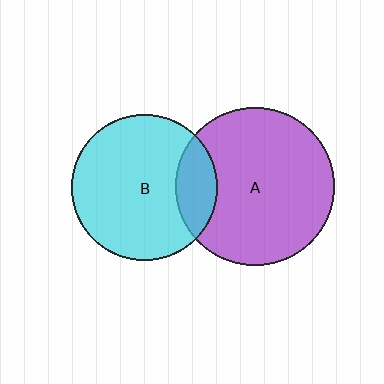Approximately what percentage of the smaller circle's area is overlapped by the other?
Approximately 20%.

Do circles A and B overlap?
Yes.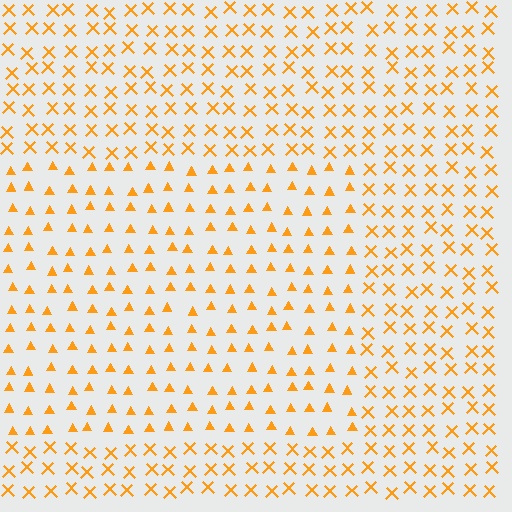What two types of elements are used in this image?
The image uses triangles inside the rectangle region and X marks outside it.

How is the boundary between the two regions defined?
The boundary is defined by a change in element shape: triangles inside vs. X marks outside. All elements share the same color and spacing.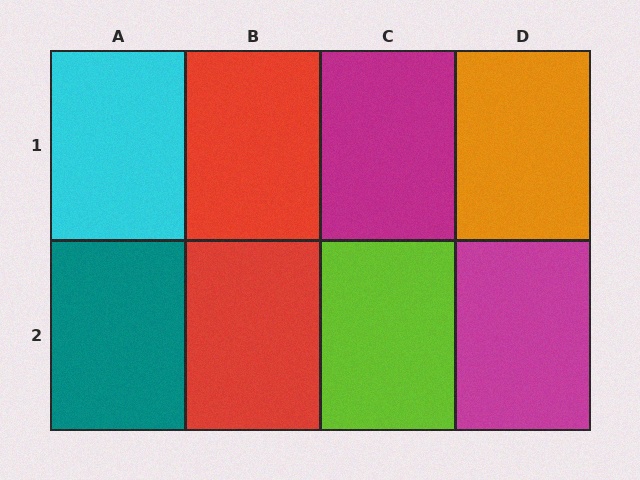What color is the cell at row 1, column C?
Magenta.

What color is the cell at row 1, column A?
Cyan.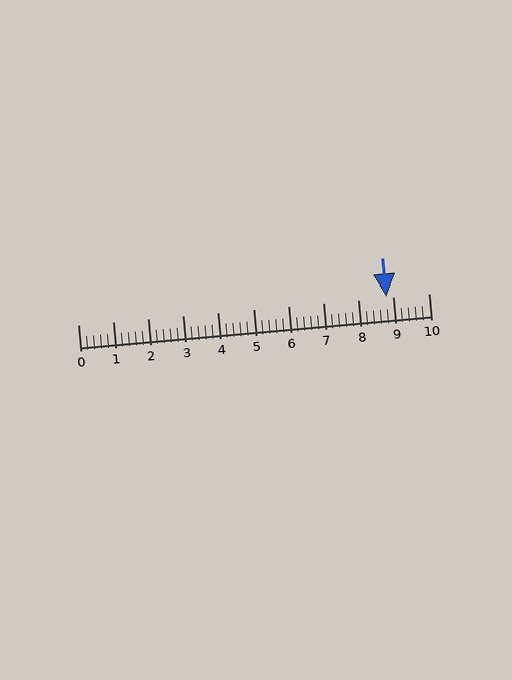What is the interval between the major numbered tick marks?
The major tick marks are spaced 1 units apart.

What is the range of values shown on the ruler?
The ruler shows values from 0 to 10.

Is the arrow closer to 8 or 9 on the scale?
The arrow is closer to 9.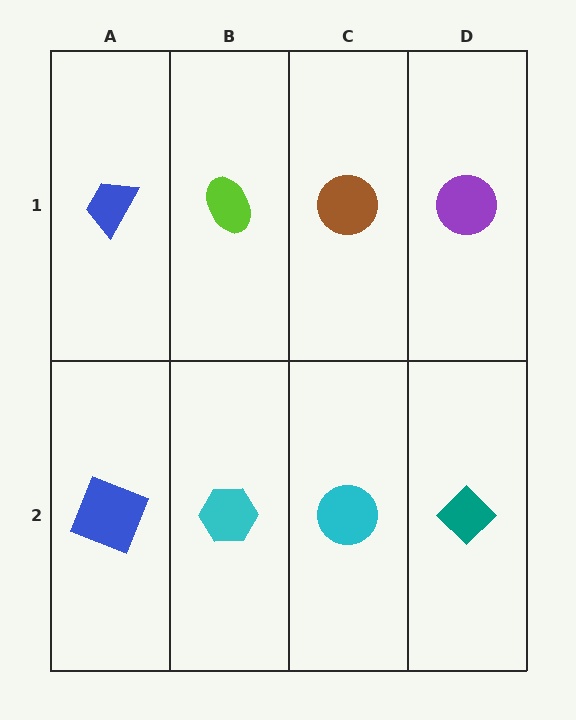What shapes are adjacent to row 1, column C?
A cyan circle (row 2, column C), a lime ellipse (row 1, column B), a purple circle (row 1, column D).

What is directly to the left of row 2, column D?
A cyan circle.